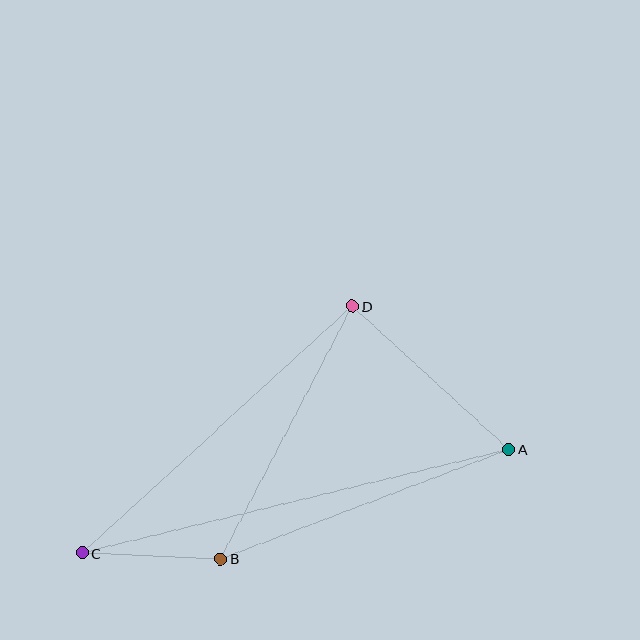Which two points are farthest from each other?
Points A and C are farthest from each other.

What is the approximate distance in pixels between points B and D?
The distance between B and D is approximately 285 pixels.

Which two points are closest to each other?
Points B and C are closest to each other.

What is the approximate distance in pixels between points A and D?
The distance between A and D is approximately 212 pixels.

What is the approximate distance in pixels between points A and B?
The distance between A and B is approximately 308 pixels.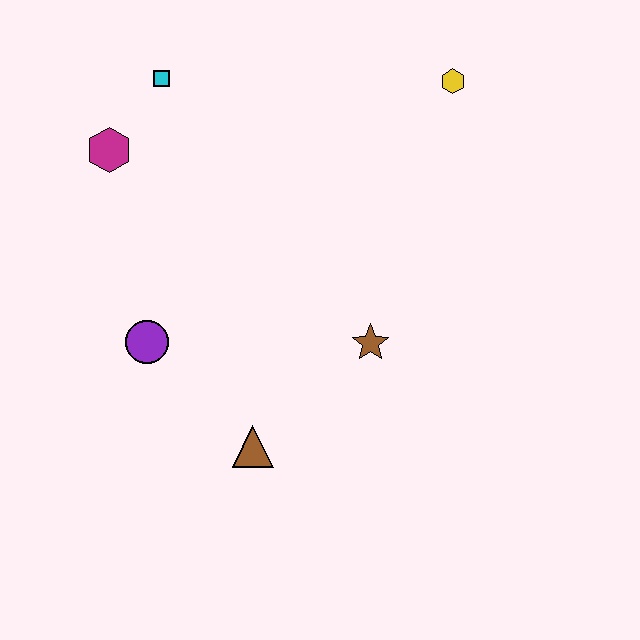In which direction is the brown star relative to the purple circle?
The brown star is to the right of the purple circle.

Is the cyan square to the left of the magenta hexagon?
No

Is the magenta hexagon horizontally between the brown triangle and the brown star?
No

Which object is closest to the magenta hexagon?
The cyan square is closest to the magenta hexagon.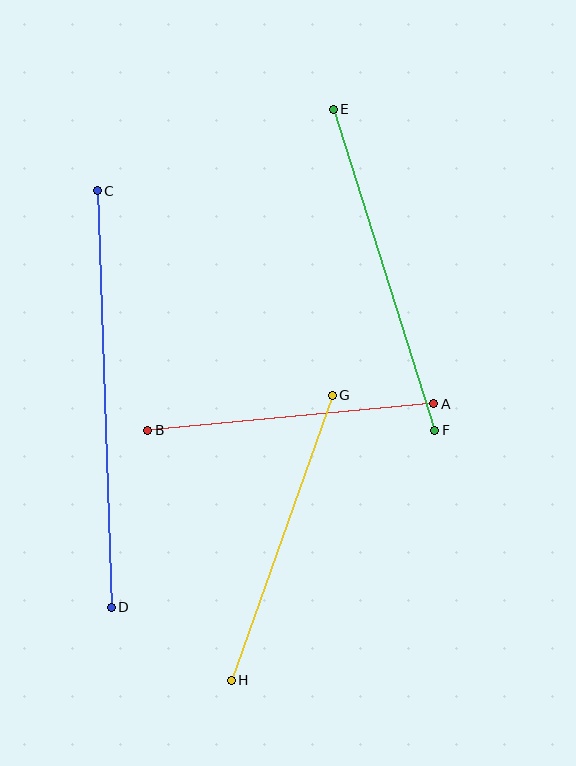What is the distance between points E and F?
The distance is approximately 337 pixels.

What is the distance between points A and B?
The distance is approximately 287 pixels.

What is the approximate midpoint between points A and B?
The midpoint is at approximately (291, 417) pixels.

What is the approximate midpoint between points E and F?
The midpoint is at approximately (384, 270) pixels.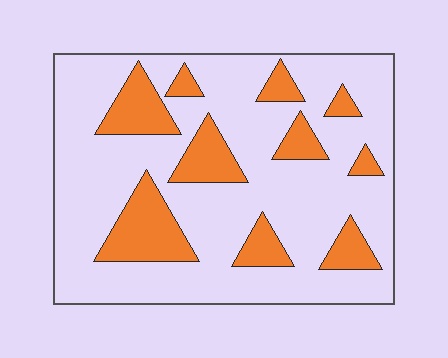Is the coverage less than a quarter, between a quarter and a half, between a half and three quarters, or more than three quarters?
Less than a quarter.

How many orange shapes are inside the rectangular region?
10.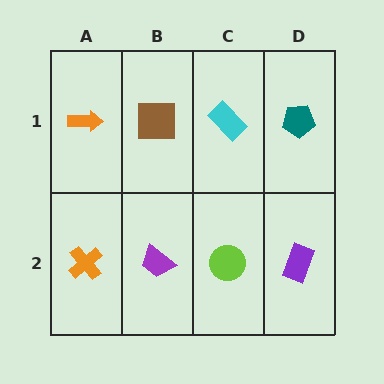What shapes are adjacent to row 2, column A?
An orange arrow (row 1, column A), a purple trapezoid (row 2, column B).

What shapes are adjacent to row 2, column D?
A teal pentagon (row 1, column D), a lime circle (row 2, column C).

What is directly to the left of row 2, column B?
An orange cross.